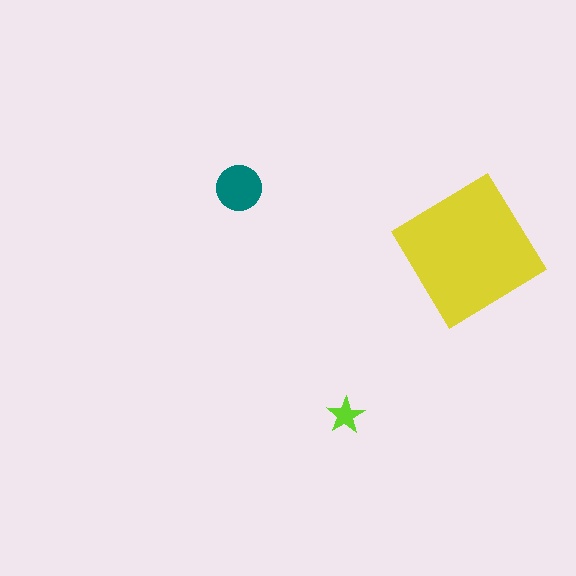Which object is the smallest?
The lime star.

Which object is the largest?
The yellow diamond.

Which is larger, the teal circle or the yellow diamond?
The yellow diamond.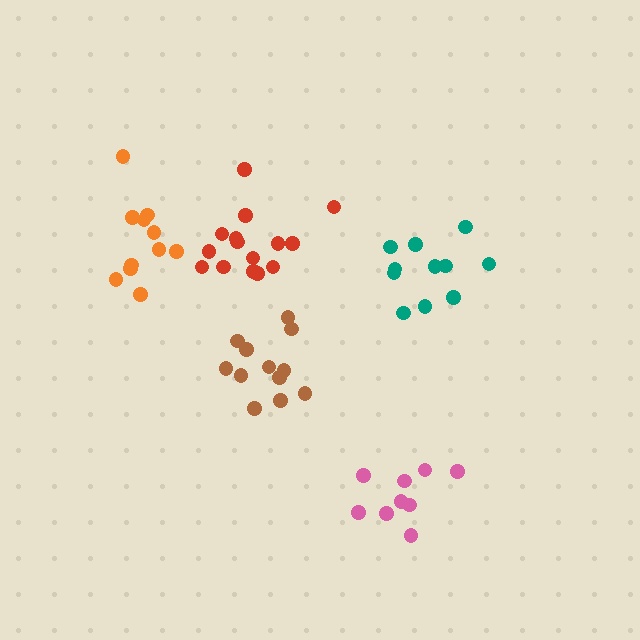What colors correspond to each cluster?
The clusters are colored: brown, red, teal, orange, pink.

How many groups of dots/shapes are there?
There are 5 groups.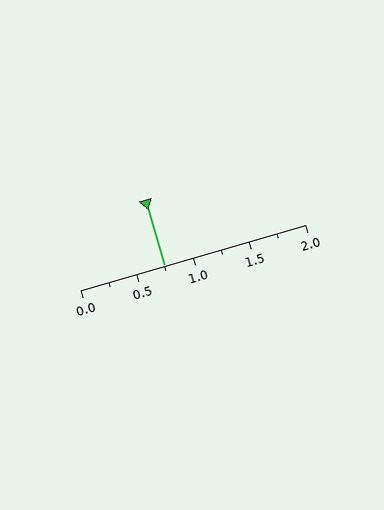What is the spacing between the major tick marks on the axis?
The major ticks are spaced 0.5 apart.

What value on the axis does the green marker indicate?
The marker indicates approximately 0.75.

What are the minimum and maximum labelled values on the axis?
The axis runs from 0.0 to 2.0.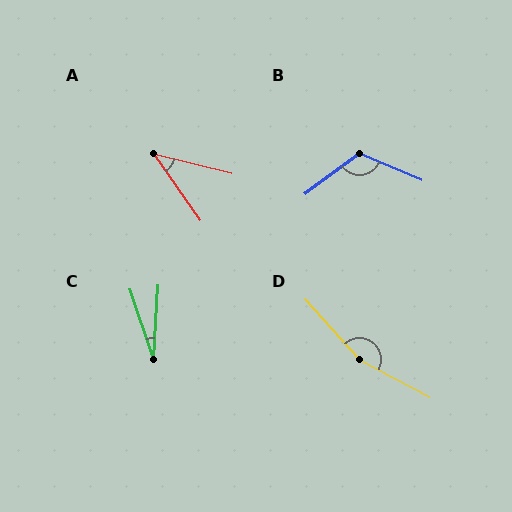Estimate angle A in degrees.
Approximately 41 degrees.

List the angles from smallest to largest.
C (22°), A (41°), B (120°), D (160°).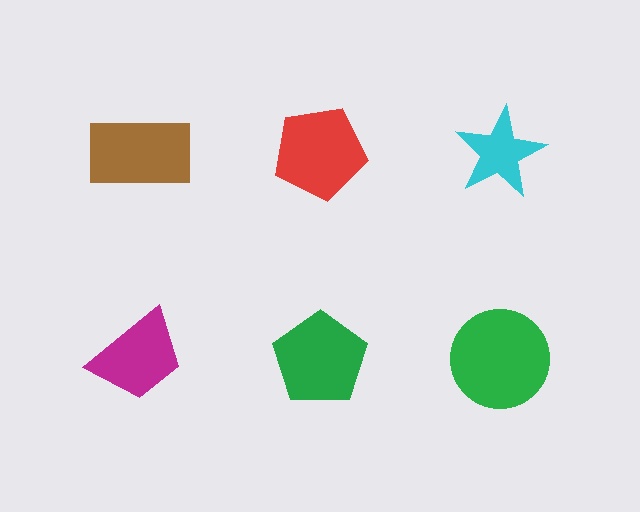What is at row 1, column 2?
A red pentagon.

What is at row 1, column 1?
A brown rectangle.